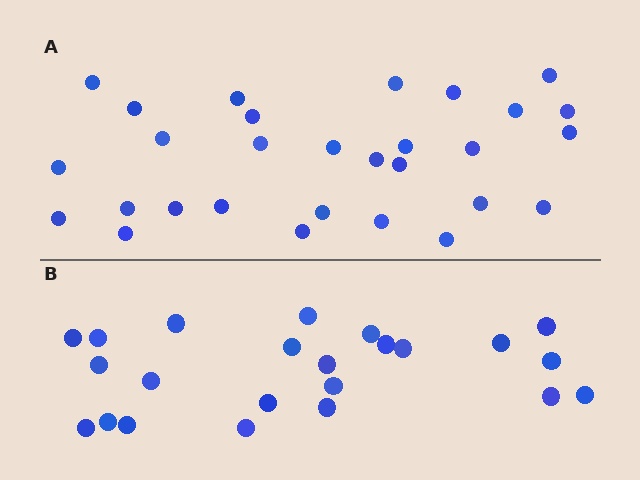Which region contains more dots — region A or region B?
Region A (the top region) has more dots.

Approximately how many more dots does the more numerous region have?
Region A has about 6 more dots than region B.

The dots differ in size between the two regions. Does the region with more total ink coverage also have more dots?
No. Region B has more total ink coverage because its dots are larger, but region A actually contains more individual dots. Total area can be misleading — the number of items is what matters here.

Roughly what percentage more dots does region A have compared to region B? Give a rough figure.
About 25% more.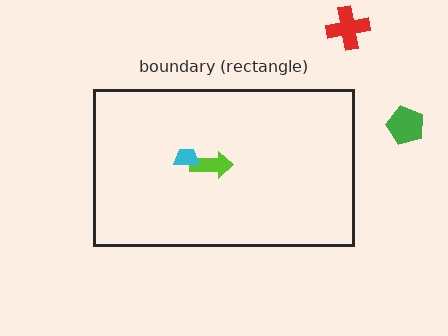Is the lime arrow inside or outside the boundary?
Inside.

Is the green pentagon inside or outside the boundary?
Outside.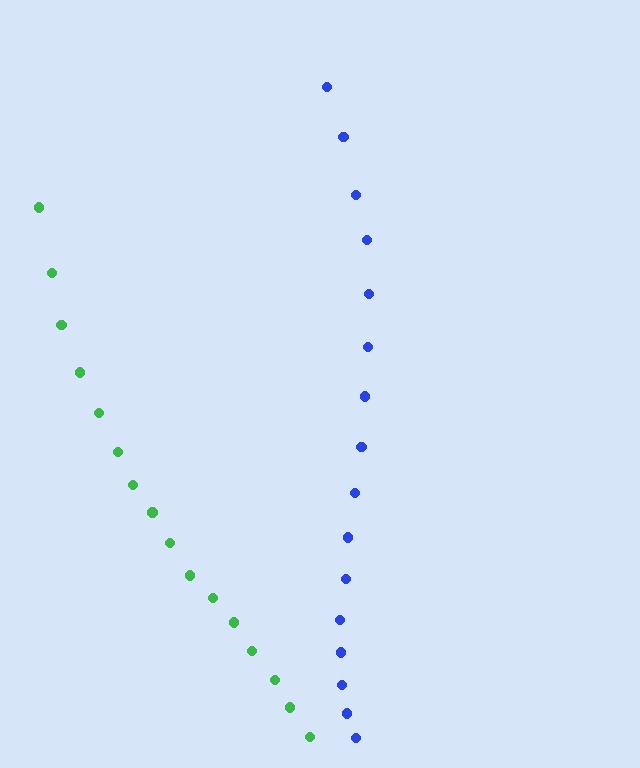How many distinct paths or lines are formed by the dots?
There are 2 distinct paths.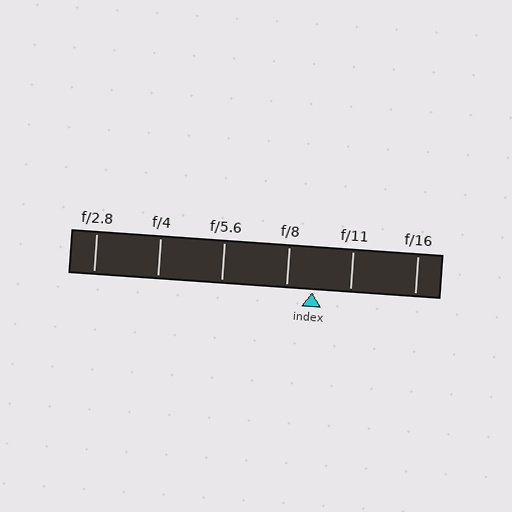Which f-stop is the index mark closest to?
The index mark is closest to f/8.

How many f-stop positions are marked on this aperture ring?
There are 6 f-stop positions marked.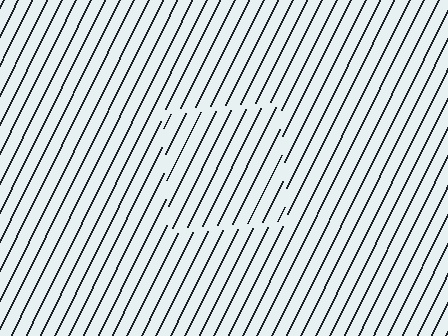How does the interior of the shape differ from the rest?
The interior of the shape contains the same grating, shifted by half a period — the contour is defined by the phase discontinuity where line-ends from the inner and outer gratings abut.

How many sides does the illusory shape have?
4 sides — the line-ends trace a square.